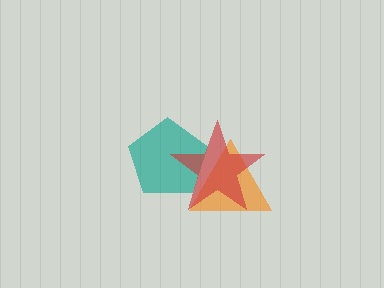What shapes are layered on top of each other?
The layered shapes are: a teal pentagon, an orange triangle, a red star.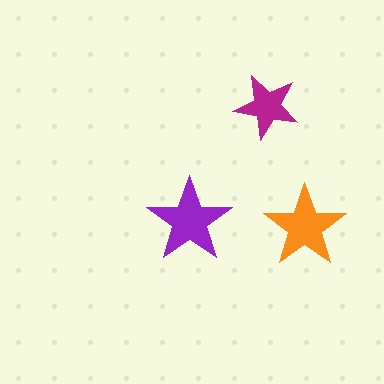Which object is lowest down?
The orange star is bottommost.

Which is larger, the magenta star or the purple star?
The purple one.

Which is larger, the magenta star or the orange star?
The orange one.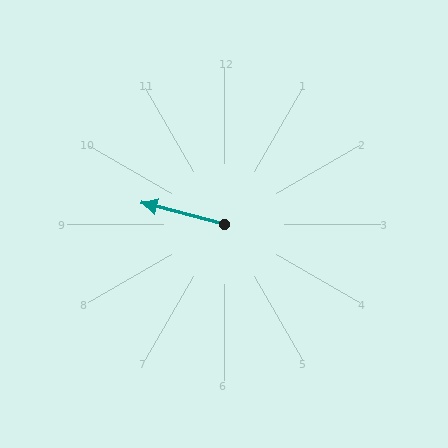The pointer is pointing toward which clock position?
Roughly 9 o'clock.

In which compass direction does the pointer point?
West.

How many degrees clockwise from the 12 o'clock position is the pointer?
Approximately 284 degrees.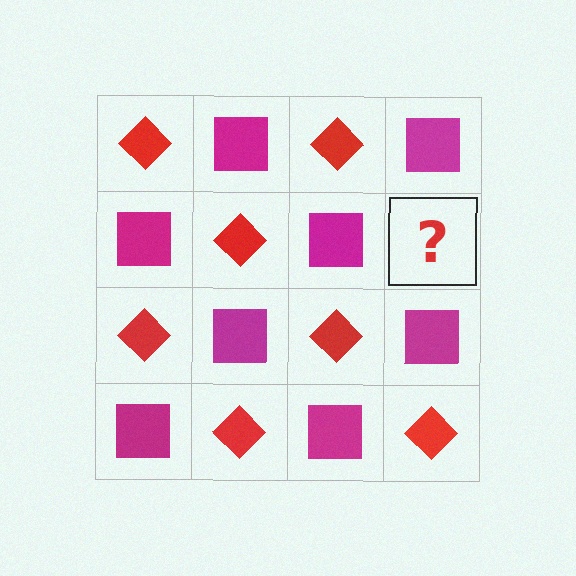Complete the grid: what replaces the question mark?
The question mark should be replaced with a red diamond.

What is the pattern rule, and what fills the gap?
The rule is that it alternates red diamond and magenta square in a checkerboard pattern. The gap should be filled with a red diamond.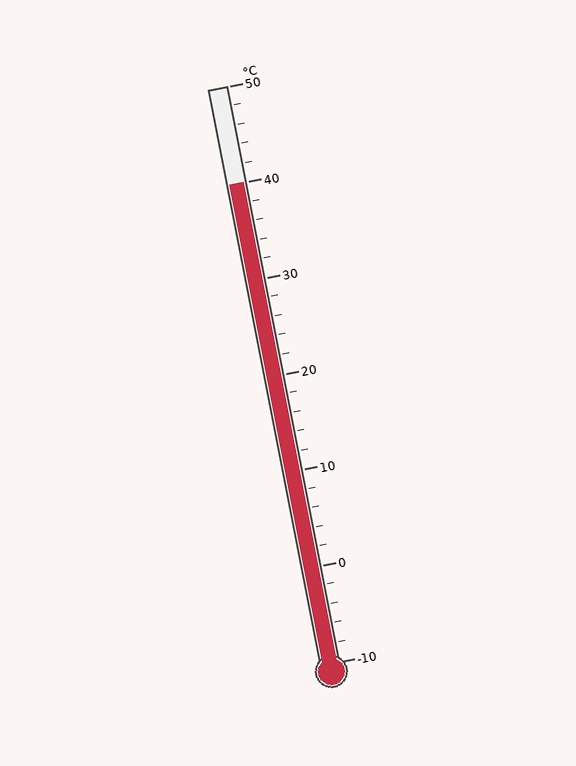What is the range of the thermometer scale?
The thermometer scale ranges from -10°C to 50°C.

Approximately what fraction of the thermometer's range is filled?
The thermometer is filled to approximately 85% of its range.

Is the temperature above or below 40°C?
The temperature is at 40°C.